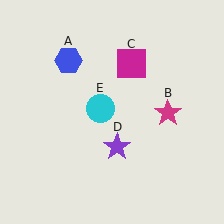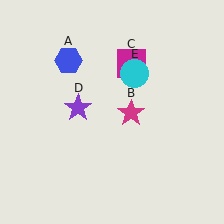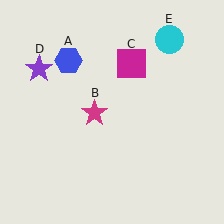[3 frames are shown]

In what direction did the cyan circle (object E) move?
The cyan circle (object E) moved up and to the right.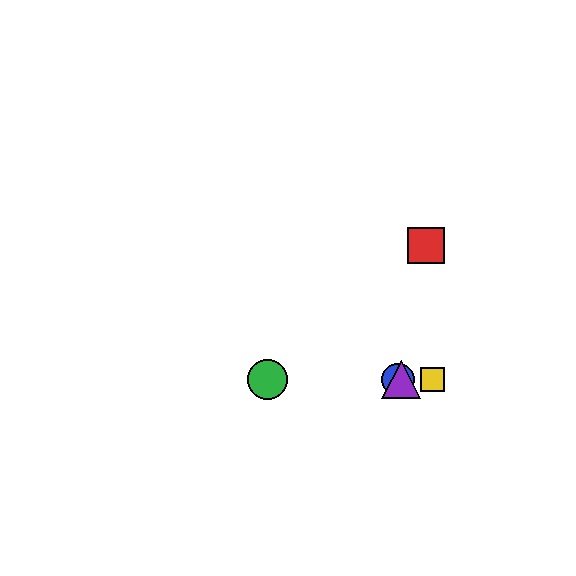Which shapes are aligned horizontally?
The blue circle, the green circle, the yellow square, the purple triangle are aligned horizontally.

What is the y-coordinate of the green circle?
The green circle is at y≈379.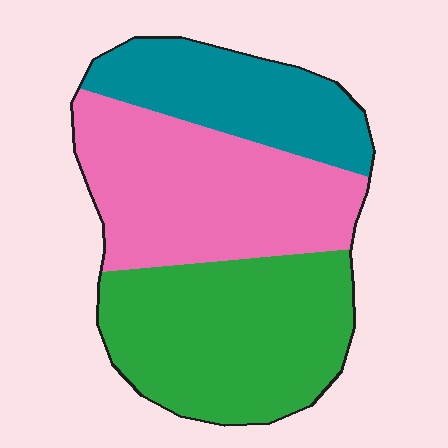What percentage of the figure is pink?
Pink takes up about three eighths (3/8) of the figure.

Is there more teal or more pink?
Pink.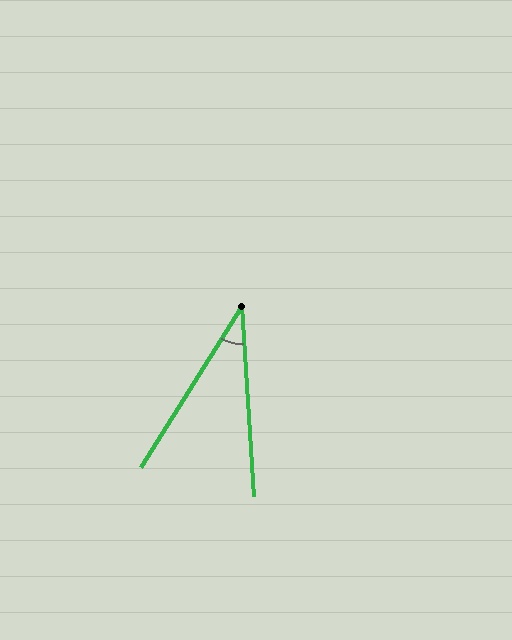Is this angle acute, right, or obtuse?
It is acute.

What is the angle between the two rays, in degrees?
Approximately 36 degrees.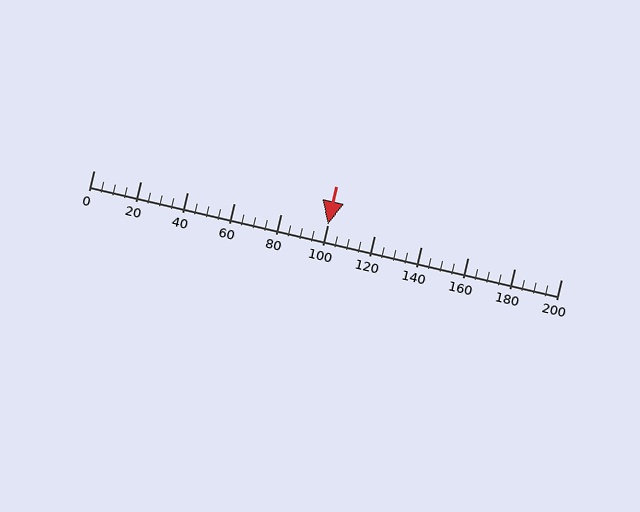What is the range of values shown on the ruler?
The ruler shows values from 0 to 200.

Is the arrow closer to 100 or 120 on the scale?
The arrow is closer to 100.